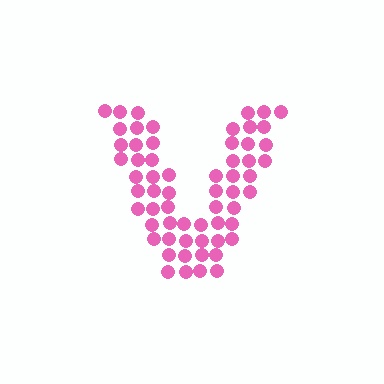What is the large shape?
The large shape is the letter V.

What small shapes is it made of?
It is made of small circles.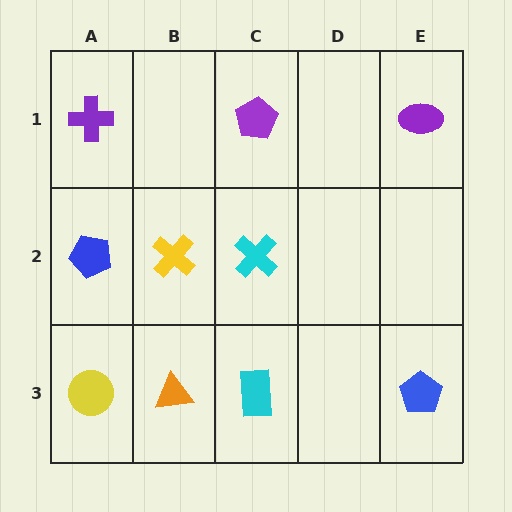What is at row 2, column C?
A cyan cross.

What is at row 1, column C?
A purple pentagon.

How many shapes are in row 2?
3 shapes.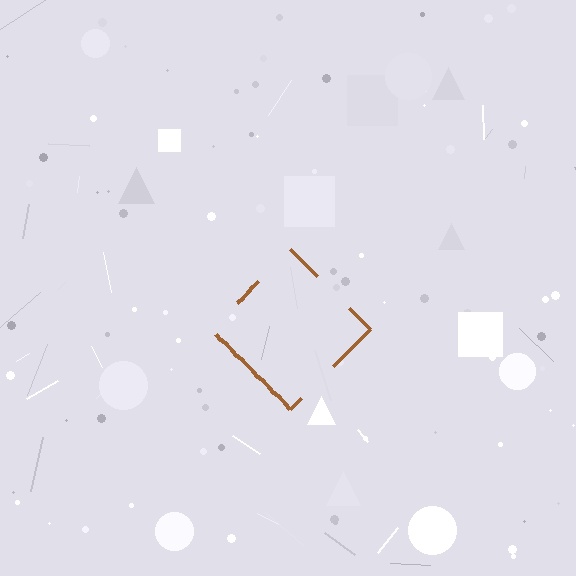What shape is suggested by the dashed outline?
The dashed outline suggests a diamond.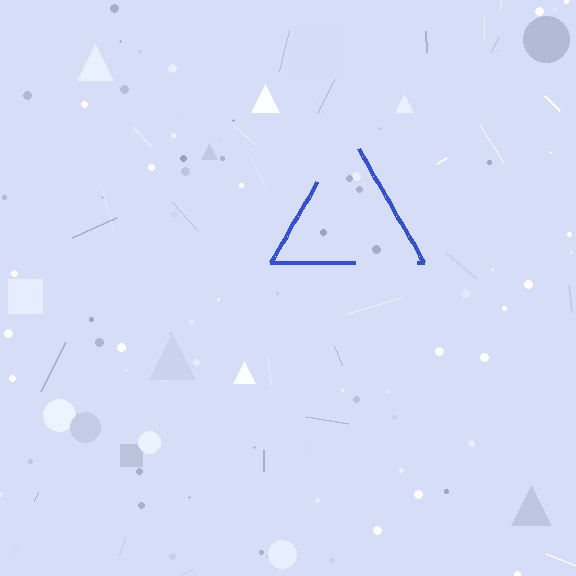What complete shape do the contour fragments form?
The contour fragments form a triangle.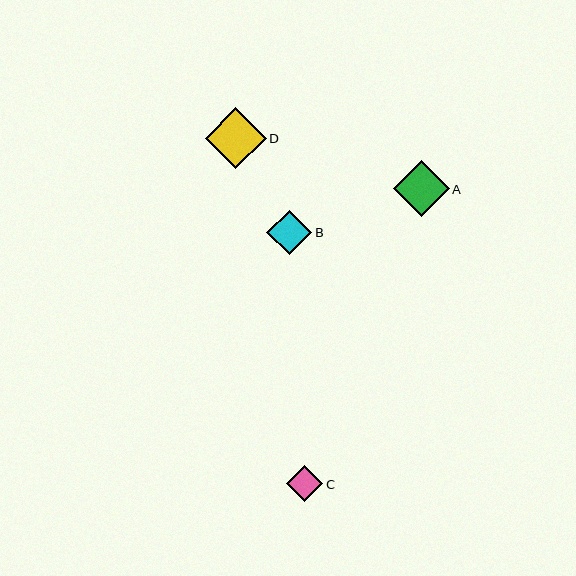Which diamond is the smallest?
Diamond C is the smallest with a size of approximately 36 pixels.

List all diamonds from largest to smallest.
From largest to smallest: D, A, B, C.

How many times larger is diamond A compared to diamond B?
Diamond A is approximately 1.2 times the size of diamond B.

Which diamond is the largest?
Diamond D is the largest with a size of approximately 61 pixels.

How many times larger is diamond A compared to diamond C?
Diamond A is approximately 1.5 times the size of diamond C.